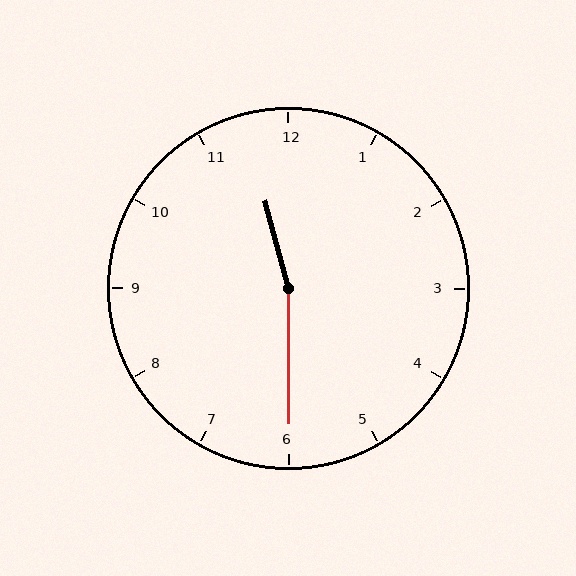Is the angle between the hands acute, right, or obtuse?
It is obtuse.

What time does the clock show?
11:30.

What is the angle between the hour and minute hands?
Approximately 165 degrees.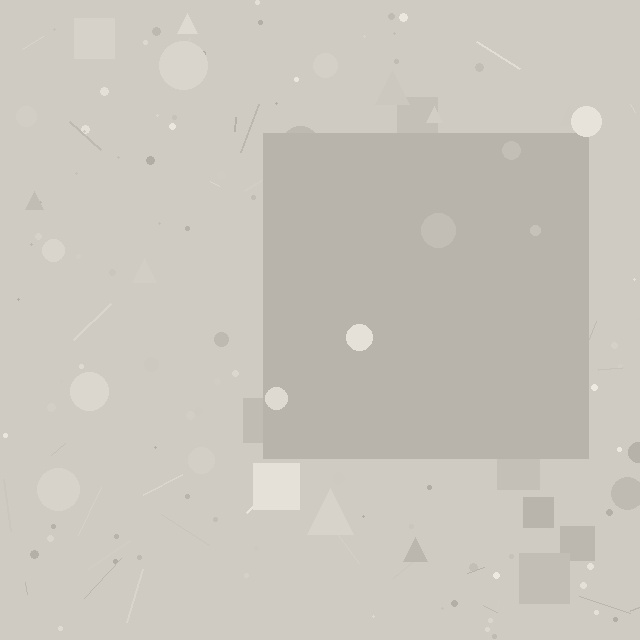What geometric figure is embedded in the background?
A square is embedded in the background.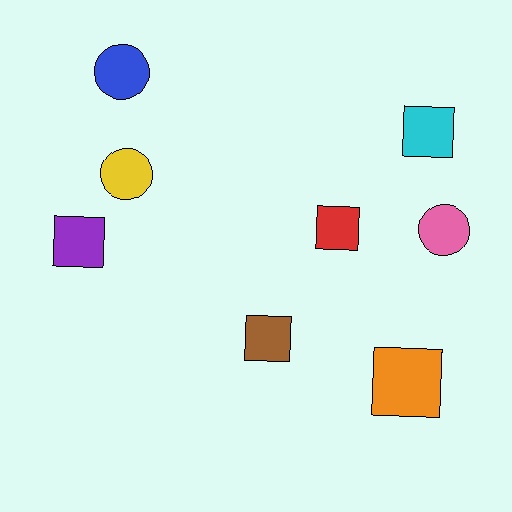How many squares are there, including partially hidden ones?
There are 5 squares.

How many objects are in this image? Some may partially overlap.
There are 8 objects.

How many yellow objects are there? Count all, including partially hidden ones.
There is 1 yellow object.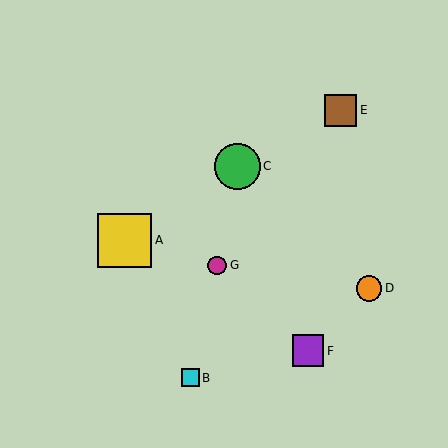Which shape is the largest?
The yellow square (labeled A) is the largest.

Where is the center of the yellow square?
The center of the yellow square is at (124, 240).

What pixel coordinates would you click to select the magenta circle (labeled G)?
Click at (217, 265) to select the magenta circle G.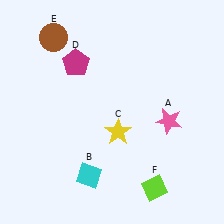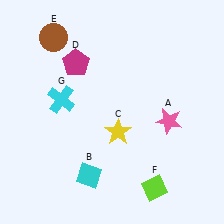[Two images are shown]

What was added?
A cyan cross (G) was added in Image 2.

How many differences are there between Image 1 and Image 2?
There is 1 difference between the two images.